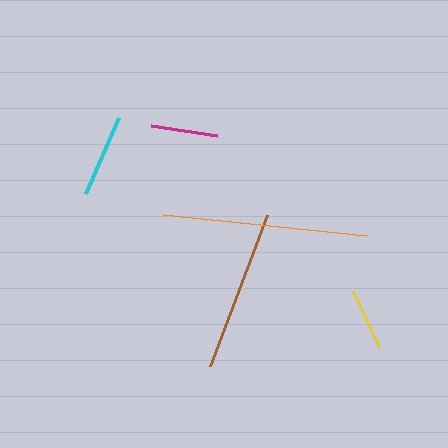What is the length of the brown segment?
The brown segment is approximately 161 pixels long.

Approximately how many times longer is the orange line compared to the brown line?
The orange line is approximately 1.3 times the length of the brown line.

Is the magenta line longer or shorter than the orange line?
The orange line is longer than the magenta line.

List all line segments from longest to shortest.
From longest to shortest: orange, brown, cyan, magenta, yellow.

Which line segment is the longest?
The orange line is the longest at approximately 204 pixels.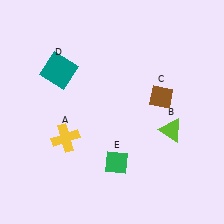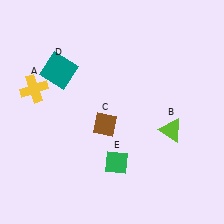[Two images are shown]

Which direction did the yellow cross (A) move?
The yellow cross (A) moved up.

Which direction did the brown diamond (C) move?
The brown diamond (C) moved left.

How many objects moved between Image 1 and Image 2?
2 objects moved between the two images.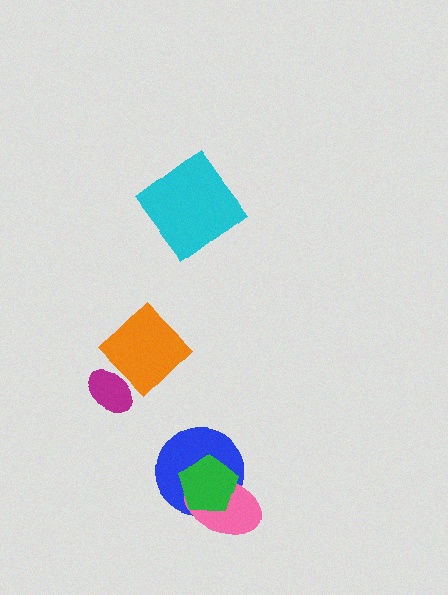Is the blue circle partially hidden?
Yes, it is partially covered by another shape.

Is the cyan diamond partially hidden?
No, no other shape covers it.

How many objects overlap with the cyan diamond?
0 objects overlap with the cyan diamond.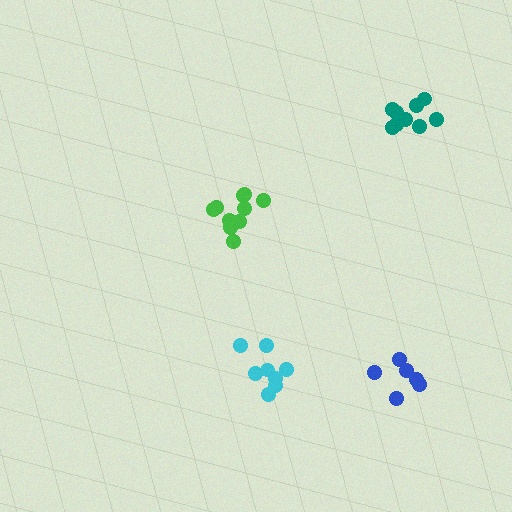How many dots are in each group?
Group 1: 8 dots, Group 2: 6 dots, Group 3: 10 dots, Group 4: 9 dots (33 total).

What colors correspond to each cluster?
The clusters are colored: cyan, blue, green, teal.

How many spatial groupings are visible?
There are 4 spatial groupings.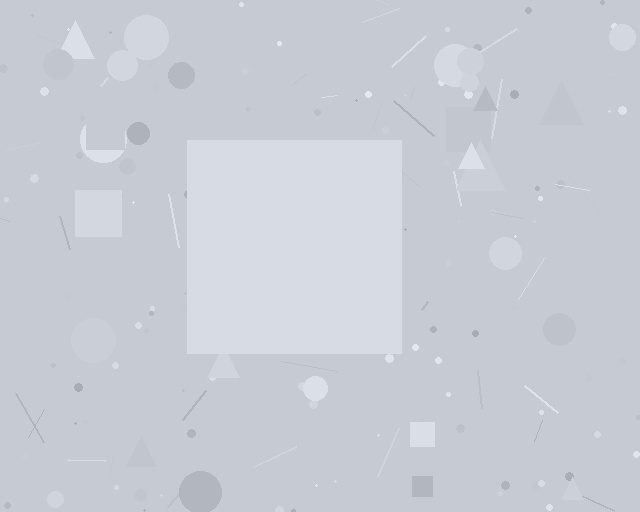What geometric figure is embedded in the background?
A square is embedded in the background.